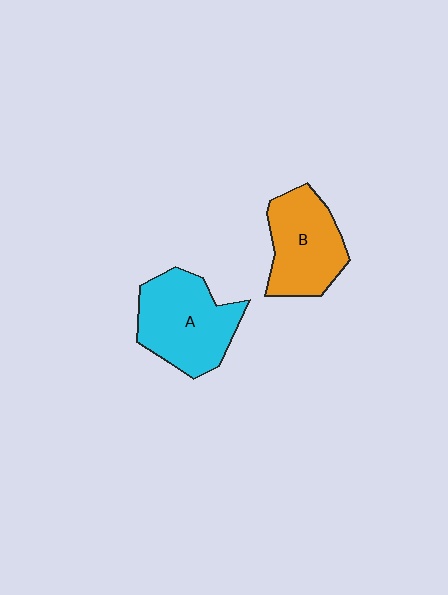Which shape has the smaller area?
Shape B (orange).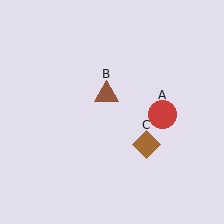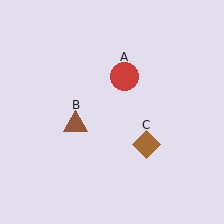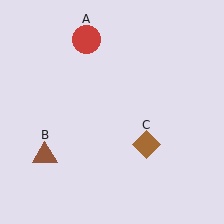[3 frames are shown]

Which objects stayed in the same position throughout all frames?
Brown diamond (object C) remained stationary.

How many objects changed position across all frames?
2 objects changed position: red circle (object A), brown triangle (object B).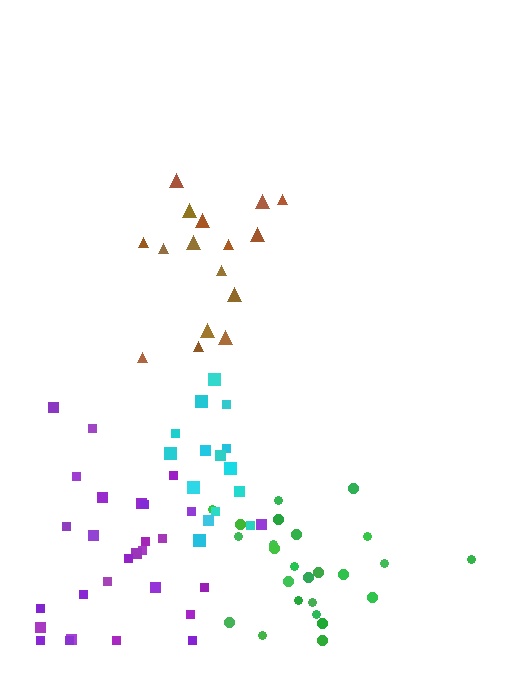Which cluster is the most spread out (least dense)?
Brown.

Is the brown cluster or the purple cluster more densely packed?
Purple.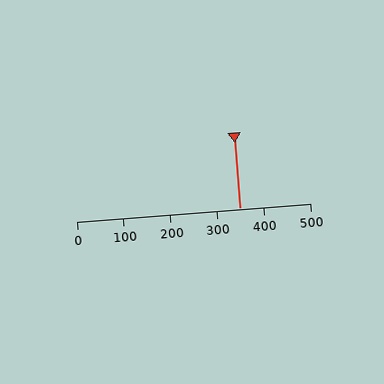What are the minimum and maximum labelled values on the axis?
The axis runs from 0 to 500.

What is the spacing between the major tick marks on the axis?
The major ticks are spaced 100 apart.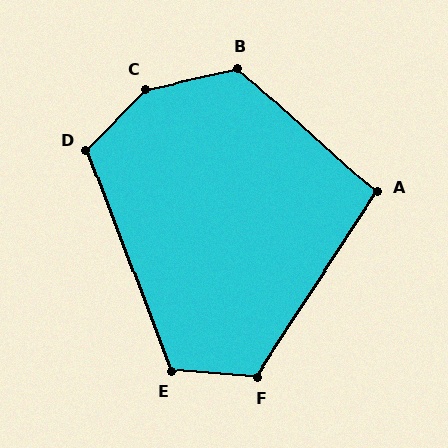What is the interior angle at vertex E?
Approximately 115 degrees (obtuse).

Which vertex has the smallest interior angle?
A, at approximately 99 degrees.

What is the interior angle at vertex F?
Approximately 119 degrees (obtuse).